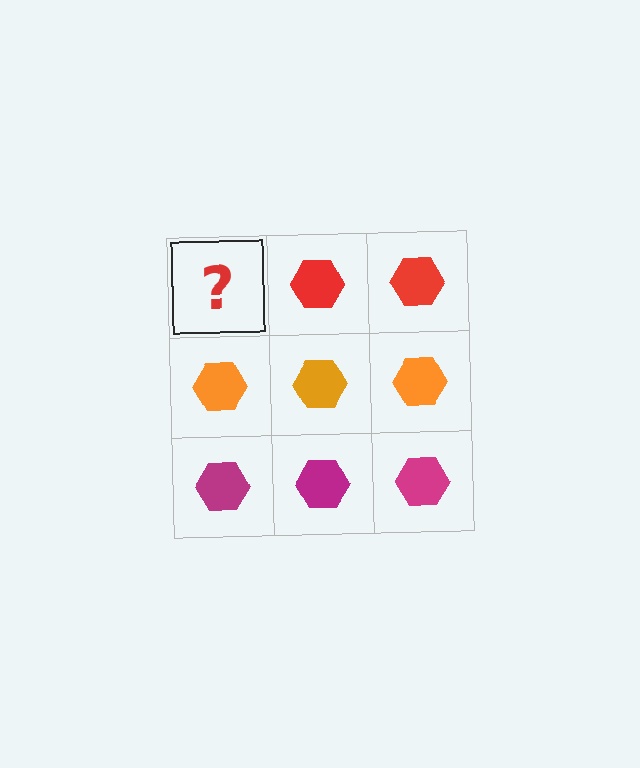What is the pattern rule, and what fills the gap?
The rule is that each row has a consistent color. The gap should be filled with a red hexagon.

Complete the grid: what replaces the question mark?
The question mark should be replaced with a red hexagon.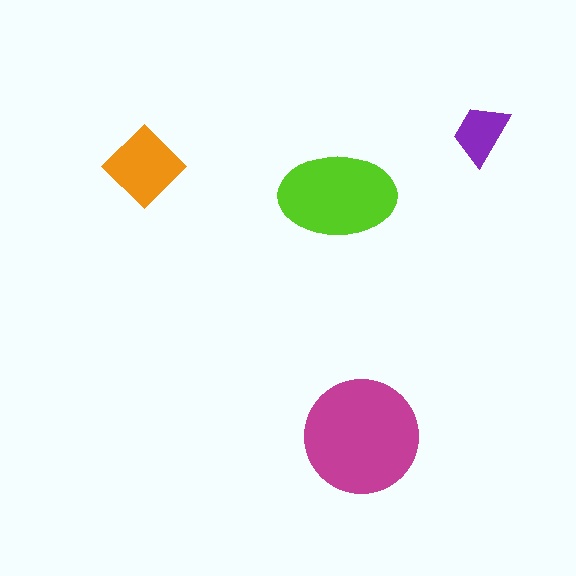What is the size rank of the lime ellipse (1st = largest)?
2nd.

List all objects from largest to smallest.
The magenta circle, the lime ellipse, the orange diamond, the purple trapezoid.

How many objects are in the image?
There are 4 objects in the image.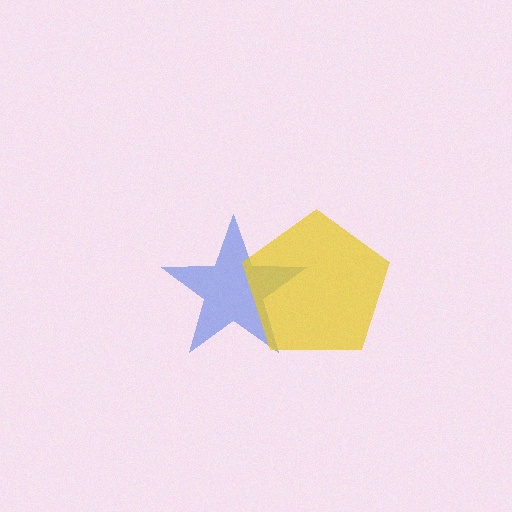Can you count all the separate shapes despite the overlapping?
Yes, there are 2 separate shapes.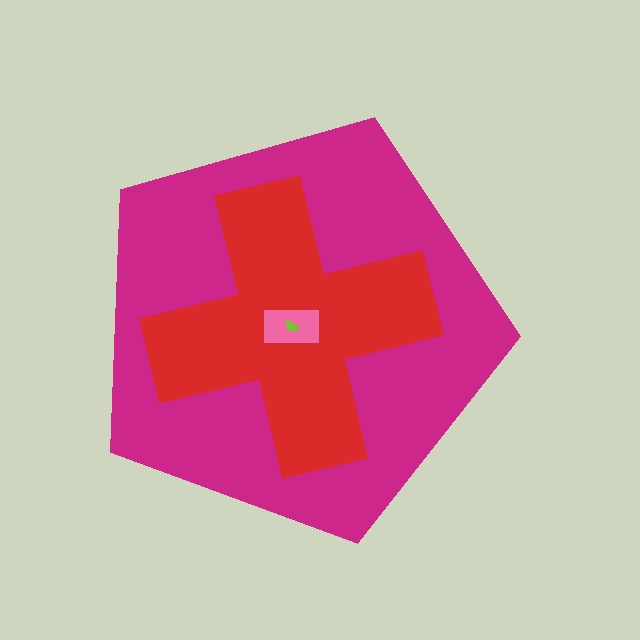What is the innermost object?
The lime semicircle.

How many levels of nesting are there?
4.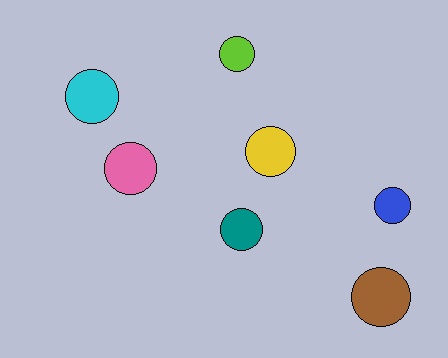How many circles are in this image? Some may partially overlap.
There are 7 circles.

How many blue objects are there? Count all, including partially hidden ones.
There is 1 blue object.